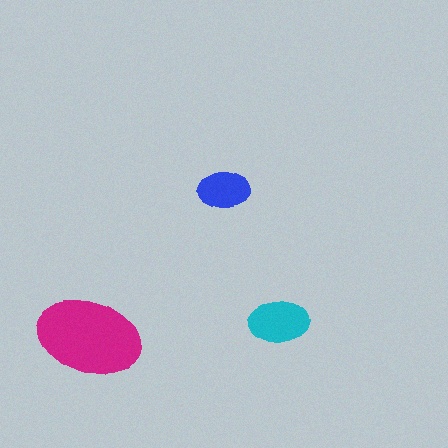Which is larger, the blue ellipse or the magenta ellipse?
The magenta one.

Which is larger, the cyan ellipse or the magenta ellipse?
The magenta one.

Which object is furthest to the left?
The magenta ellipse is leftmost.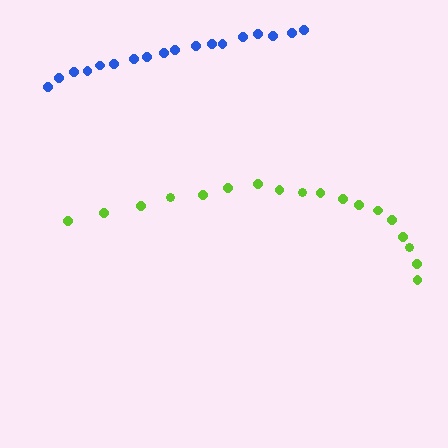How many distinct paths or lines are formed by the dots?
There are 2 distinct paths.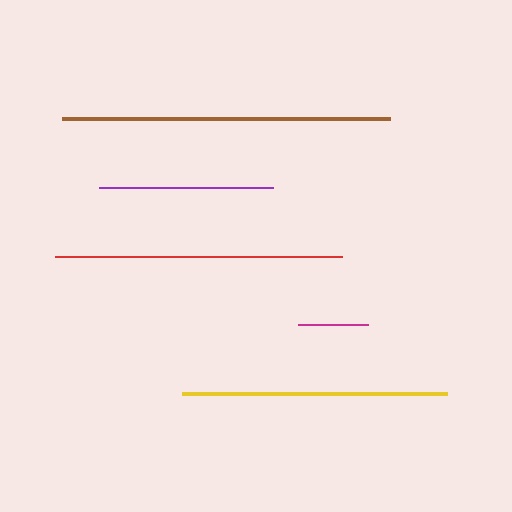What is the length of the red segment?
The red segment is approximately 287 pixels long.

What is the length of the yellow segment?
The yellow segment is approximately 265 pixels long.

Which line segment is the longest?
The brown line is the longest at approximately 328 pixels.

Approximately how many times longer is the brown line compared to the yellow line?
The brown line is approximately 1.2 times the length of the yellow line.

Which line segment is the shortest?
The magenta line is the shortest at approximately 70 pixels.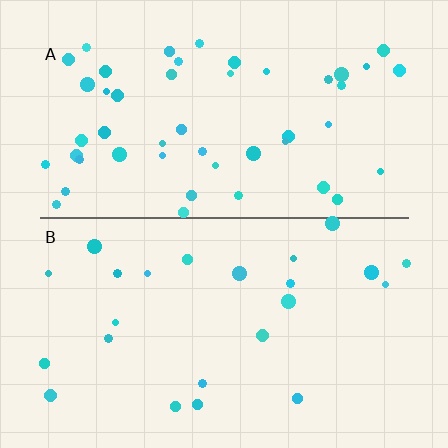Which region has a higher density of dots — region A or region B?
A (the top).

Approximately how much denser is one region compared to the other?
Approximately 2.0× — region A over region B.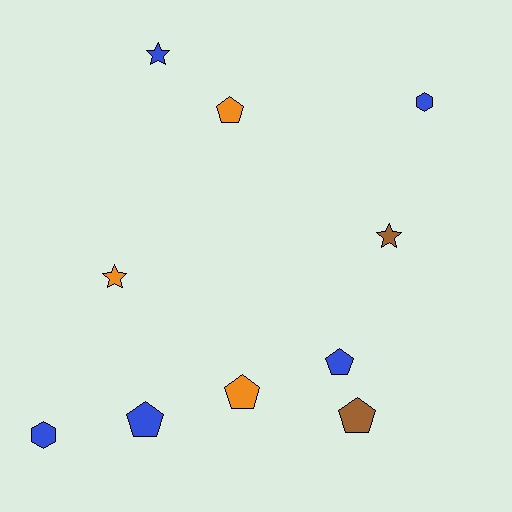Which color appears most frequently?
Blue, with 5 objects.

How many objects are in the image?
There are 10 objects.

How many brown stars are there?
There is 1 brown star.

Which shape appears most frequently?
Pentagon, with 5 objects.